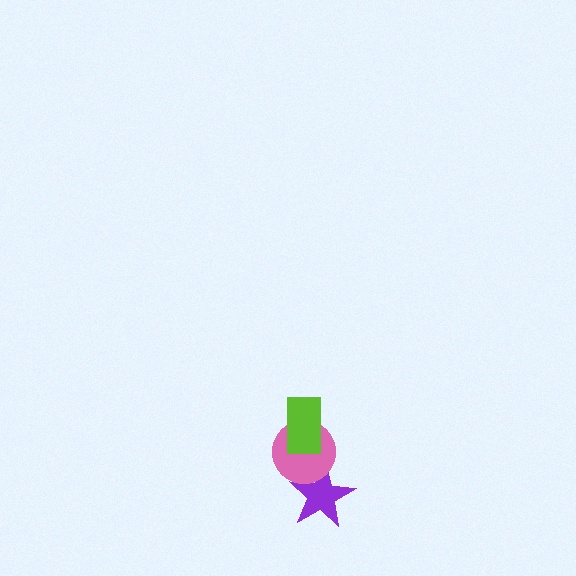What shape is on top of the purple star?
The pink circle is on top of the purple star.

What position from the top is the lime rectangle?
The lime rectangle is 1st from the top.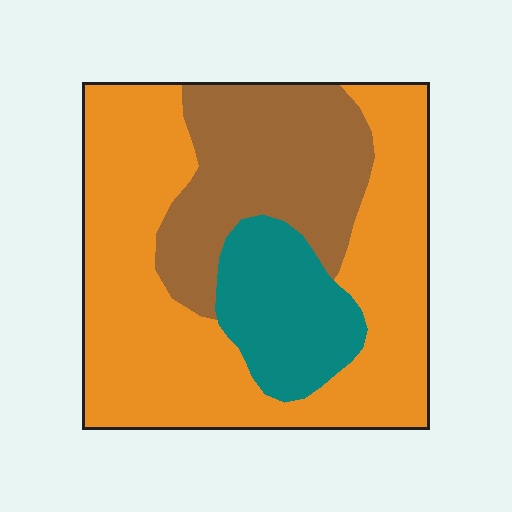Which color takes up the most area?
Orange, at roughly 60%.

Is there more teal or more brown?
Brown.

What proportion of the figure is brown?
Brown covers roughly 25% of the figure.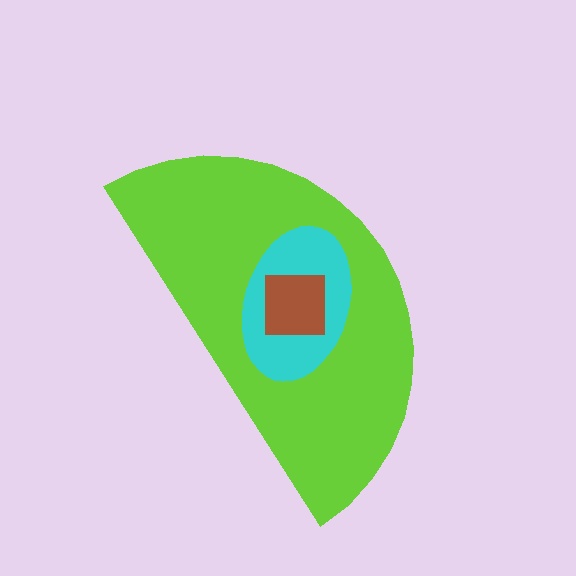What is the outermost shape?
The lime semicircle.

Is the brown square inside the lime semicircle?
Yes.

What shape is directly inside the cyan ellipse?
The brown square.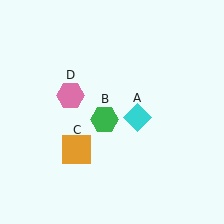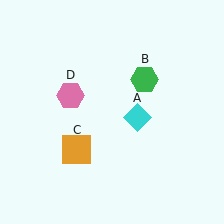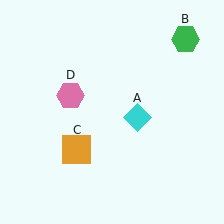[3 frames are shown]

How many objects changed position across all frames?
1 object changed position: green hexagon (object B).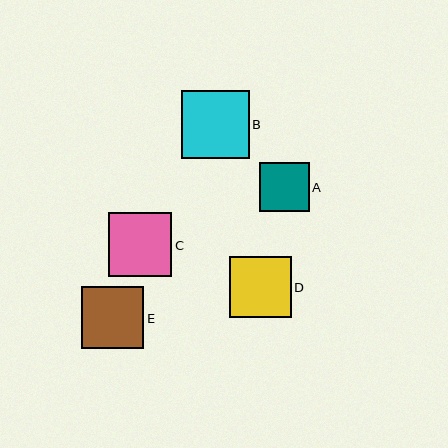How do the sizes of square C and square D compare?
Square C and square D are approximately the same size.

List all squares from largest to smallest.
From largest to smallest: B, C, E, D, A.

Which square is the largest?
Square B is the largest with a size of approximately 68 pixels.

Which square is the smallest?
Square A is the smallest with a size of approximately 49 pixels.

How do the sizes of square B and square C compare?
Square B and square C are approximately the same size.